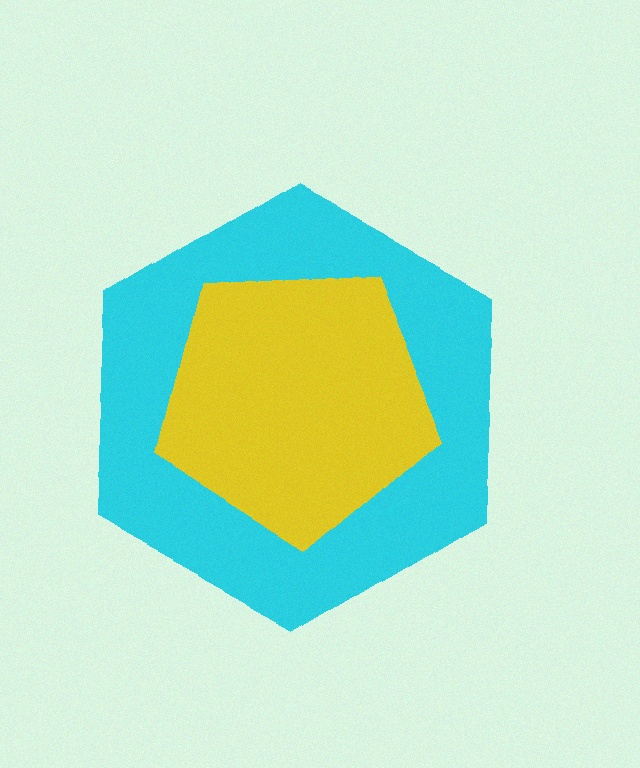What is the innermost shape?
The yellow pentagon.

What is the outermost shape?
The cyan hexagon.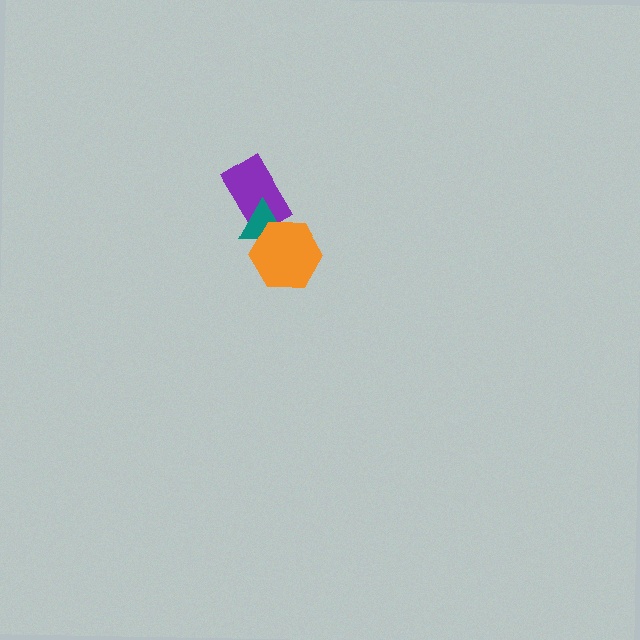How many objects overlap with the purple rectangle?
1 object overlaps with the purple rectangle.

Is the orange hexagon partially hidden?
No, no other shape covers it.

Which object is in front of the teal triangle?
The orange hexagon is in front of the teal triangle.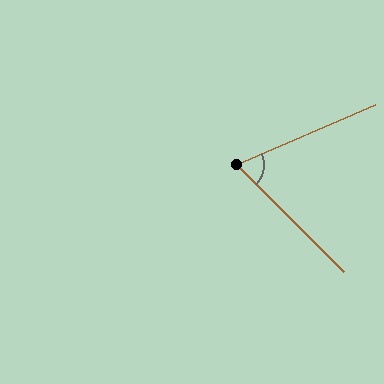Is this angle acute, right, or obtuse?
It is acute.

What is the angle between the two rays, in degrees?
Approximately 68 degrees.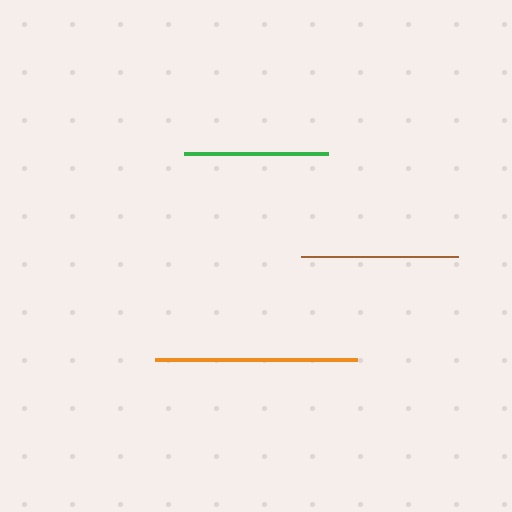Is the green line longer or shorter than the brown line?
The brown line is longer than the green line.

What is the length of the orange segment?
The orange segment is approximately 202 pixels long.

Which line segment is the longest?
The orange line is the longest at approximately 202 pixels.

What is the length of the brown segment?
The brown segment is approximately 157 pixels long.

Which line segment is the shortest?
The green line is the shortest at approximately 144 pixels.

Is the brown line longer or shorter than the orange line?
The orange line is longer than the brown line.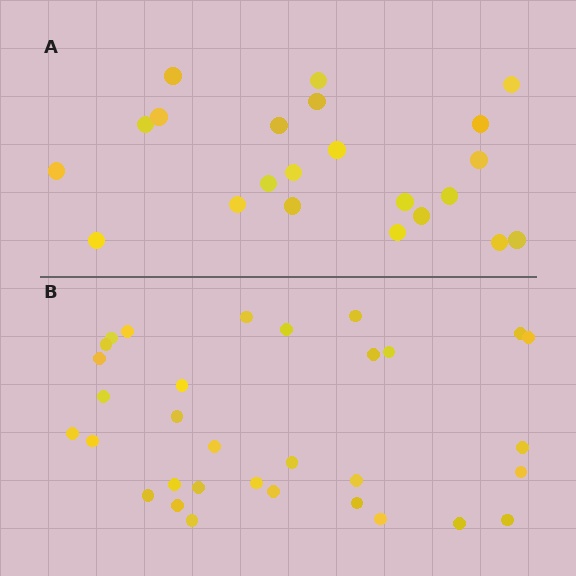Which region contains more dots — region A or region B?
Region B (the bottom region) has more dots.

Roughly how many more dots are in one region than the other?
Region B has roughly 10 or so more dots than region A.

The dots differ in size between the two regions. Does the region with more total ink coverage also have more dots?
No. Region A has more total ink coverage because its dots are larger, but region B actually contains more individual dots. Total area can be misleading — the number of items is what matters here.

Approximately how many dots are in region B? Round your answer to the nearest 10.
About 30 dots. (The exact count is 32, which rounds to 30.)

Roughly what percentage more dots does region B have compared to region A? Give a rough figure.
About 45% more.